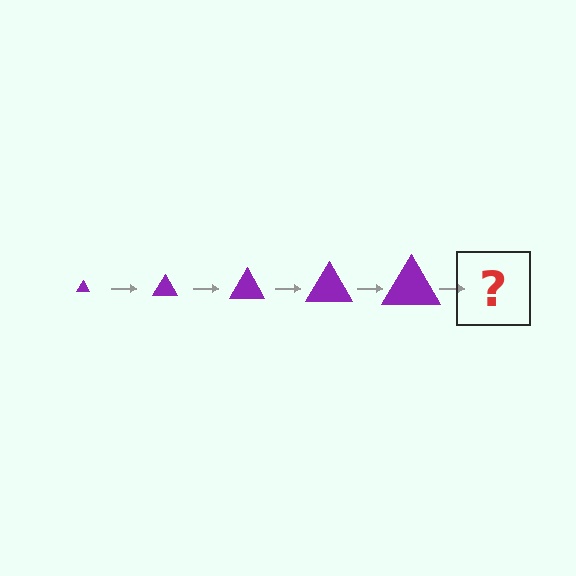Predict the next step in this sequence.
The next step is a purple triangle, larger than the previous one.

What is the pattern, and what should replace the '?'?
The pattern is that the triangle gets progressively larger each step. The '?' should be a purple triangle, larger than the previous one.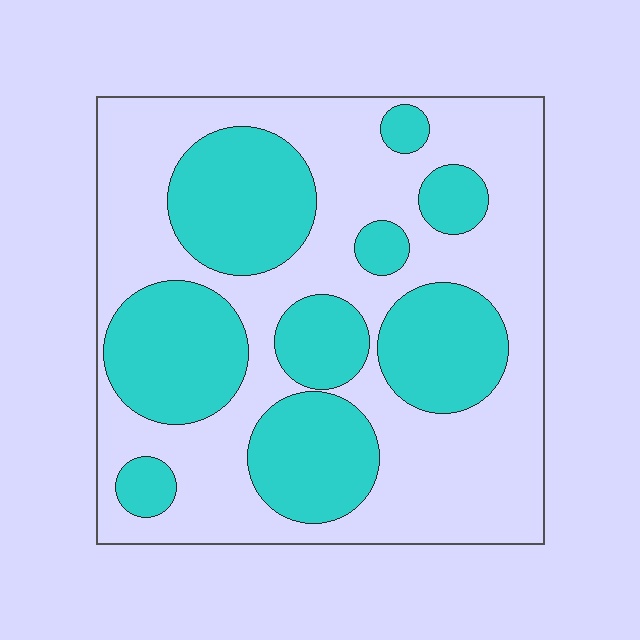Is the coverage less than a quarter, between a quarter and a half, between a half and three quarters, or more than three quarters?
Between a quarter and a half.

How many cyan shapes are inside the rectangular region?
9.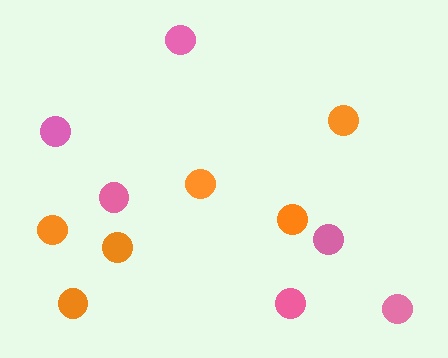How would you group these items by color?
There are 2 groups: one group of orange circles (6) and one group of pink circles (6).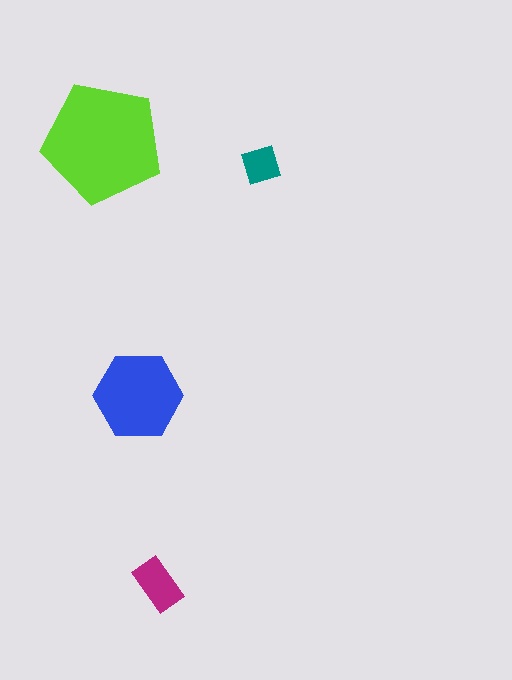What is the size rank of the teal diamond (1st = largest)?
4th.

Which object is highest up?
The lime pentagon is topmost.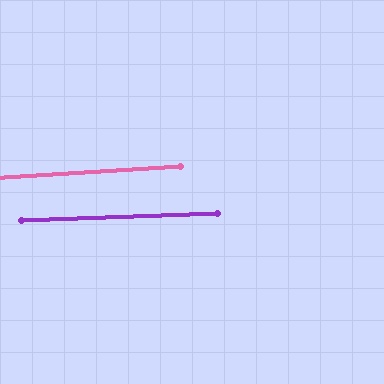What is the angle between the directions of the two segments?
Approximately 2 degrees.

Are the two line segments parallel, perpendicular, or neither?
Parallel — their directions differ by only 1.7°.